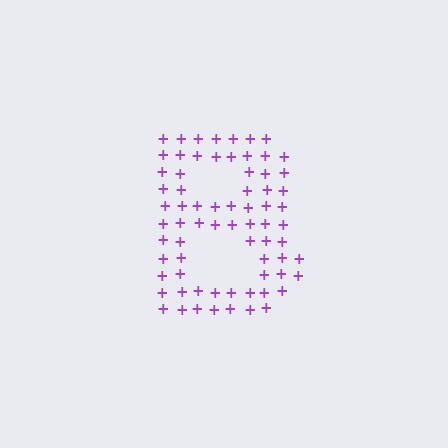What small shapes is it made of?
It is made of small plus signs.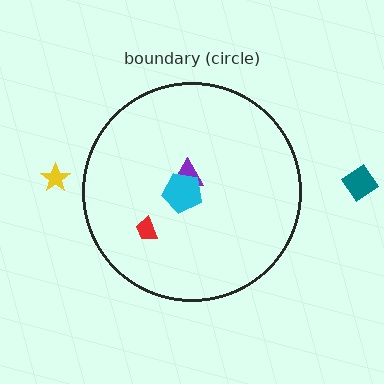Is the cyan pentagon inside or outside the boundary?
Inside.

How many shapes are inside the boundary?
3 inside, 2 outside.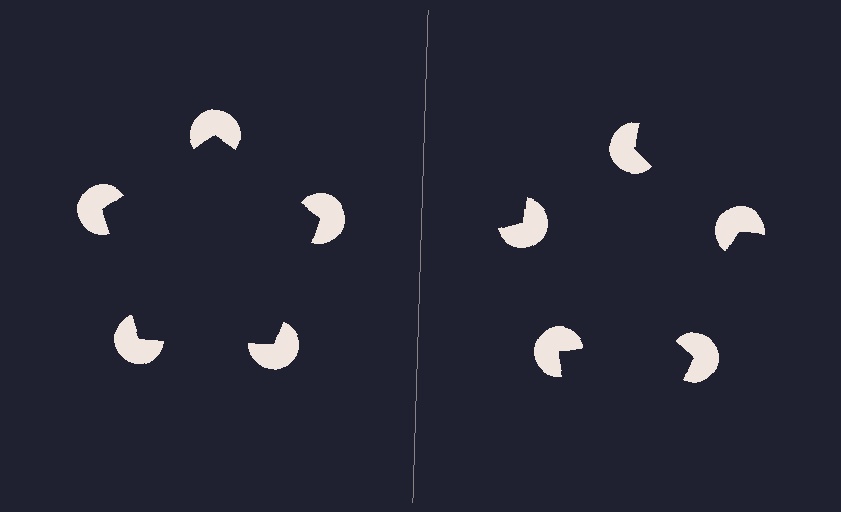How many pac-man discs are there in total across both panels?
10 — 5 on each side.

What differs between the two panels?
The pac-man discs are positioned identically on both sides; only the wedge orientations differ. On the left they align to a pentagon; on the right they are misaligned.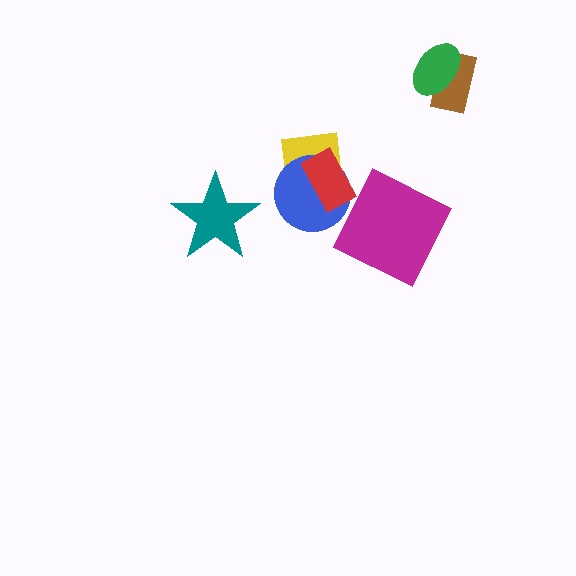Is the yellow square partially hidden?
Yes, it is partially covered by another shape.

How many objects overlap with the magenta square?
0 objects overlap with the magenta square.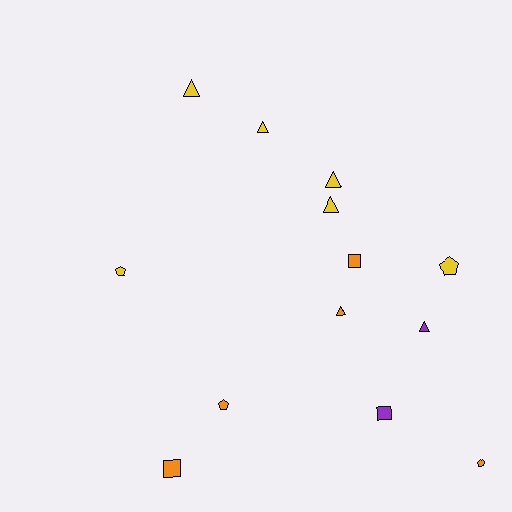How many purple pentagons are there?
There are no purple pentagons.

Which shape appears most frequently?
Triangle, with 6 objects.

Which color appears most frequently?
Yellow, with 6 objects.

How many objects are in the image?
There are 13 objects.